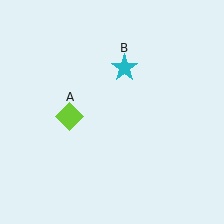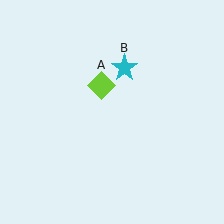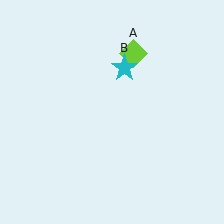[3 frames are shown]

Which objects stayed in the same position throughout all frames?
Cyan star (object B) remained stationary.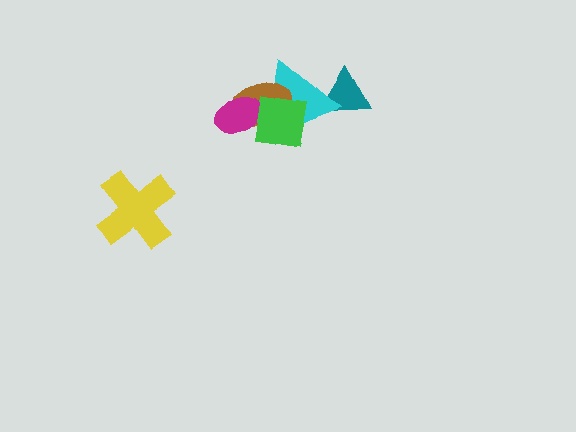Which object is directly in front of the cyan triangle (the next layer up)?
The brown ellipse is directly in front of the cyan triangle.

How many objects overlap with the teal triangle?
1 object overlaps with the teal triangle.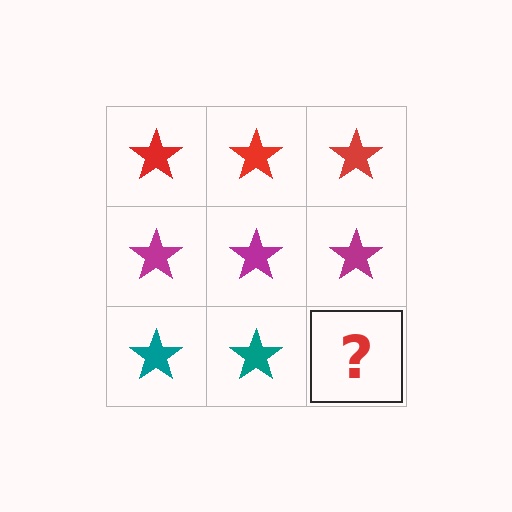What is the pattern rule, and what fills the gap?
The rule is that each row has a consistent color. The gap should be filled with a teal star.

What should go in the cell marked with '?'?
The missing cell should contain a teal star.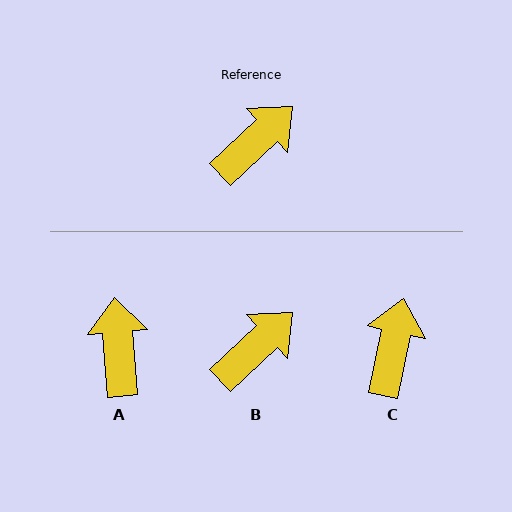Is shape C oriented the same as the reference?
No, it is off by about 35 degrees.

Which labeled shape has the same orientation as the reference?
B.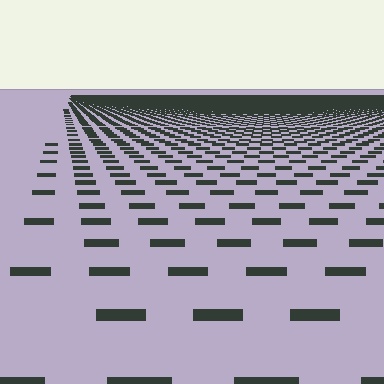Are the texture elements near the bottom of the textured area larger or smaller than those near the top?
Larger. Near the bottom, elements are closer to the viewer and appear at a bigger on-screen size.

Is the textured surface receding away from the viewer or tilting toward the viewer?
The surface is receding away from the viewer. Texture elements get smaller and denser toward the top.